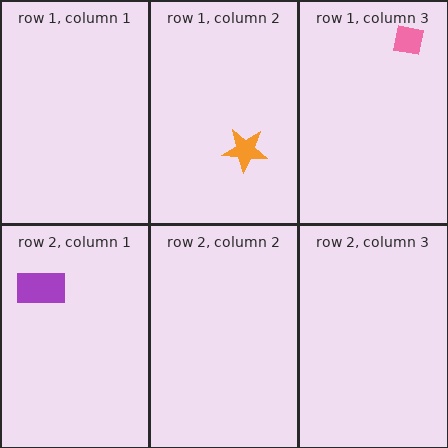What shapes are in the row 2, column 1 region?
The purple rectangle.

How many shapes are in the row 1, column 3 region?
1.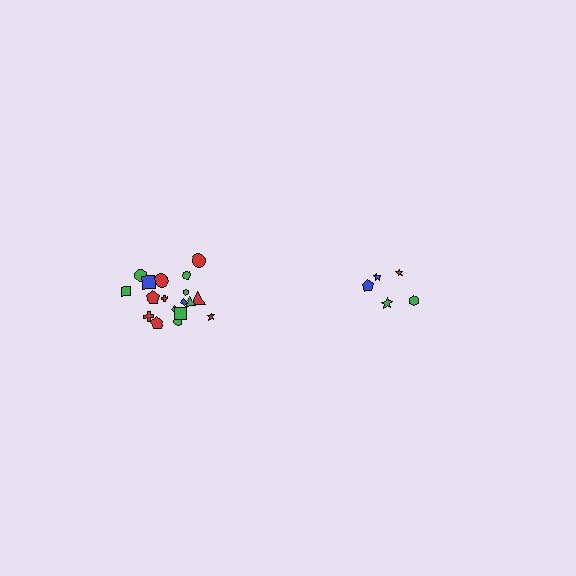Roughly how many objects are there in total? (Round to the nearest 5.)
Roughly 25 objects in total.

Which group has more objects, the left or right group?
The left group.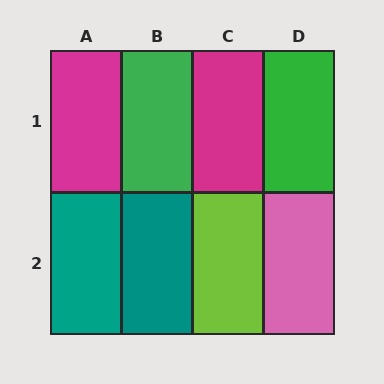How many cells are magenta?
2 cells are magenta.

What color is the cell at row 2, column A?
Teal.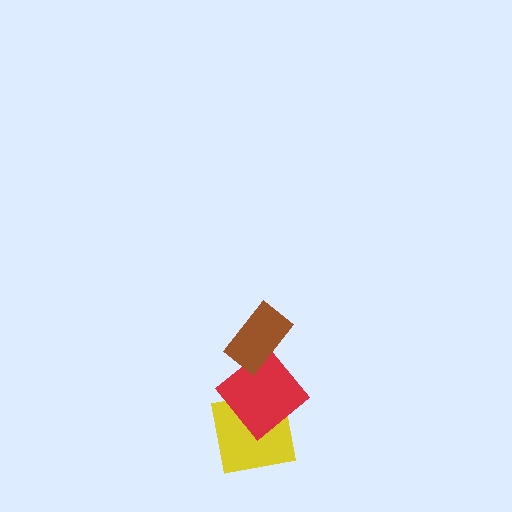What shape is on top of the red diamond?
The brown rectangle is on top of the red diamond.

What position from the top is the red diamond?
The red diamond is 2nd from the top.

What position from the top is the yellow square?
The yellow square is 3rd from the top.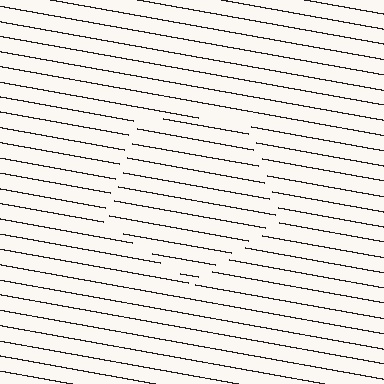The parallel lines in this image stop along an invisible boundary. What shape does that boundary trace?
An illusory pentagon. The interior of the shape contains the same grating, shifted by half a period — the contour is defined by the phase discontinuity where line-ends from the inner and outer gratings abut.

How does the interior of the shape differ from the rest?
The interior of the shape contains the same grating, shifted by half a period — the contour is defined by the phase discontinuity where line-ends from the inner and outer gratings abut.